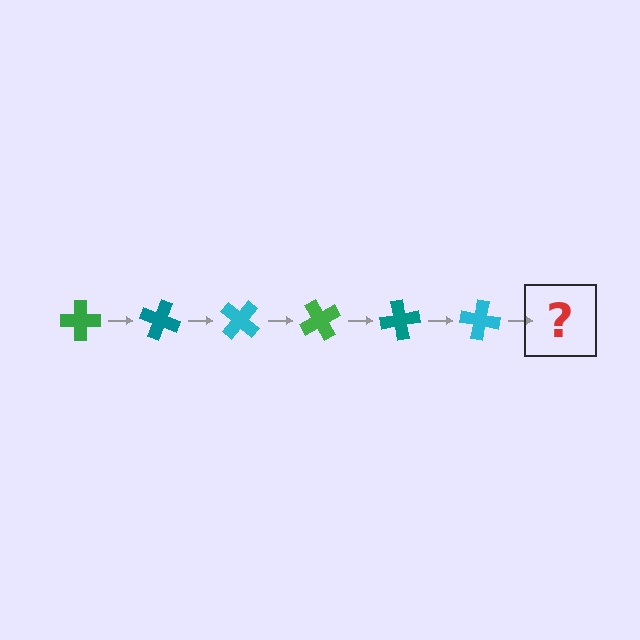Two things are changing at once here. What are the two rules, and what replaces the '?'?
The two rules are that it rotates 20 degrees each step and the color cycles through green, teal, and cyan. The '?' should be a green cross, rotated 120 degrees from the start.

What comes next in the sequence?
The next element should be a green cross, rotated 120 degrees from the start.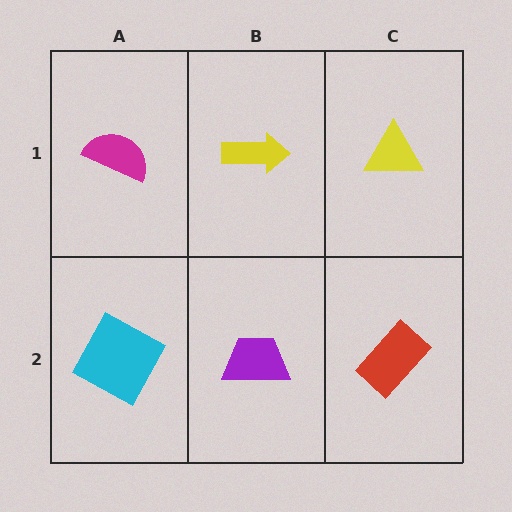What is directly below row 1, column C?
A red rectangle.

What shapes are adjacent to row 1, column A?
A cyan square (row 2, column A), a yellow arrow (row 1, column B).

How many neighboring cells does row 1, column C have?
2.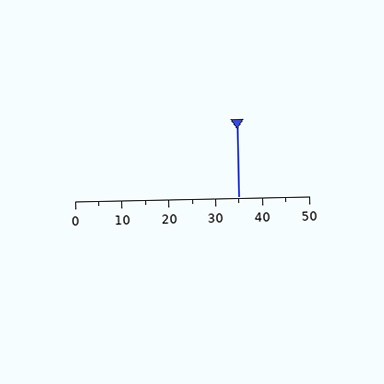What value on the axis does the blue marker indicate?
The marker indicates approximately 35.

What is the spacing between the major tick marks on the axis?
The major ticks are spaced 10 apart.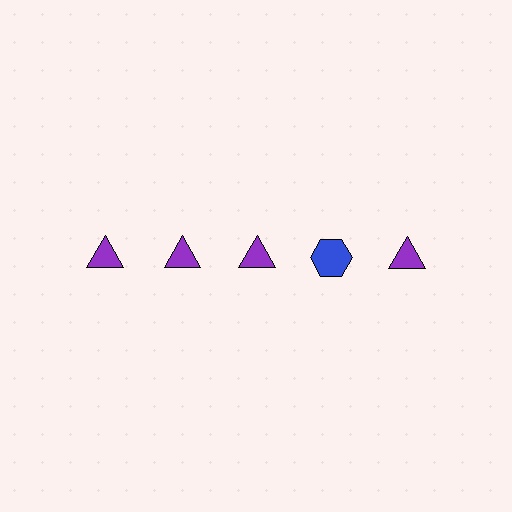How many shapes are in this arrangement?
There are 5 shapes arranged in a grid pattern.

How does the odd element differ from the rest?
It differs in both color (blue instead of purple) and shape (hexagon instead of triangle).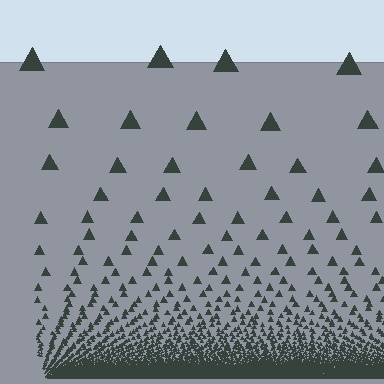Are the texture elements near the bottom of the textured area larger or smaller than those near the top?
Smaller. The gradient is inverted — elements near the bottom are smaller and denser.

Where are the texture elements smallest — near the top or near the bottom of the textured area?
Near the bottom.